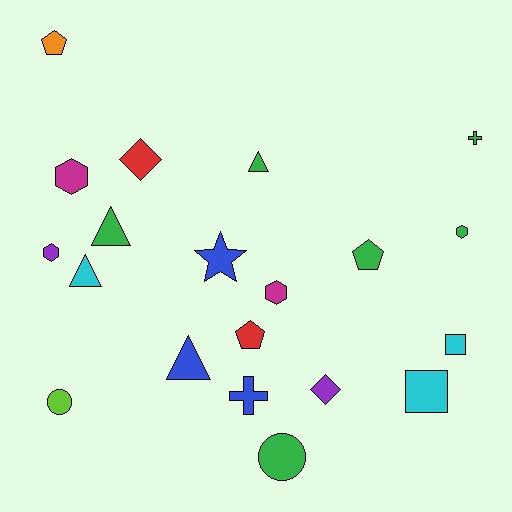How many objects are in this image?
There are 20 objects.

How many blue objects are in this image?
There are 3 blue objects.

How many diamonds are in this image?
There are 2 diamonds.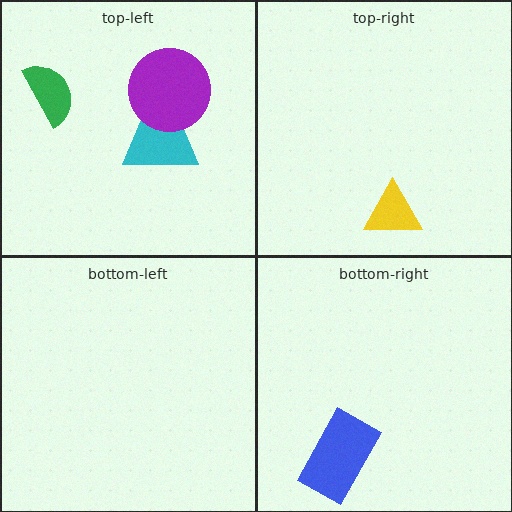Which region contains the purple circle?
The top-left region.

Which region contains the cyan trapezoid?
The top-left region.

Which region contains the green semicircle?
The top-left region.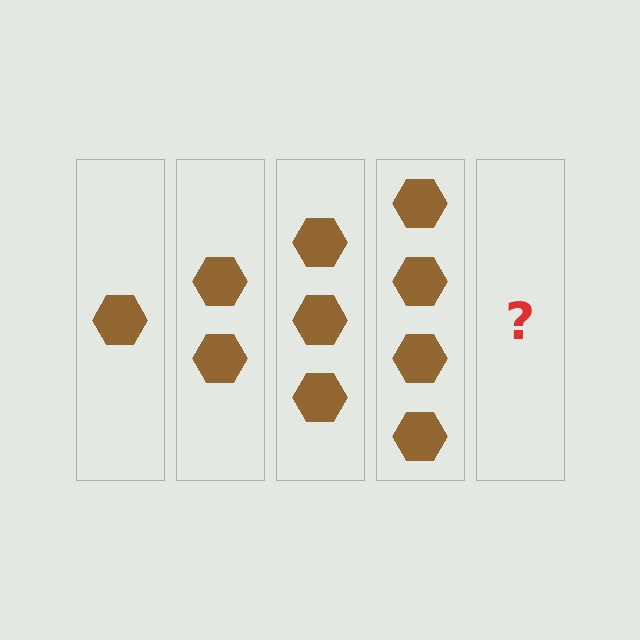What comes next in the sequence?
The next element should be 5 hexagons.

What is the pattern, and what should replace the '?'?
The pattern is that each step adds one more hexagon. The '?' should be 5 hexagons.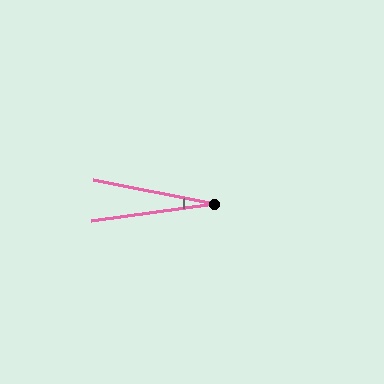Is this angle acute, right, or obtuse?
It is acute.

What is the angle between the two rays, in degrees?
Approximately 19 degrees.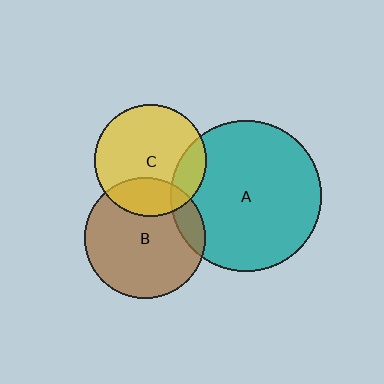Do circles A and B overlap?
Yes.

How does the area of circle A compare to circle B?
Approximately 1.6 times.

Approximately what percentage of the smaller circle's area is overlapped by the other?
Approximately 15%.